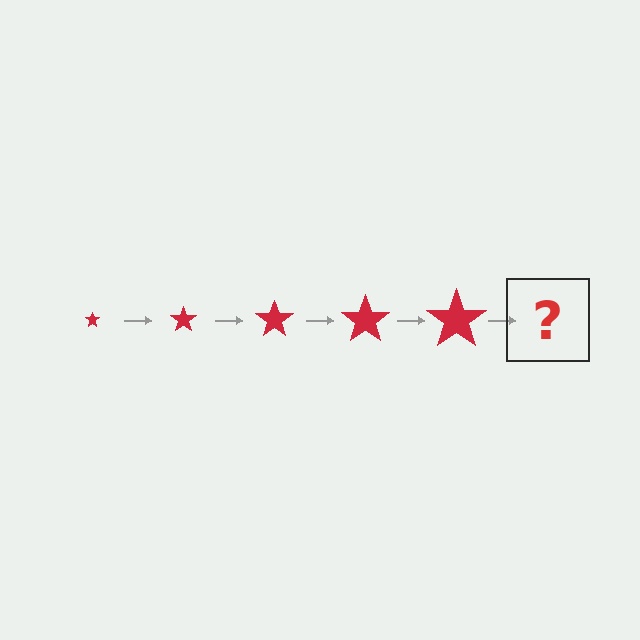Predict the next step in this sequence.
The next step is a red star, larger than the previous one.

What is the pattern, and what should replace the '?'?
The pattern is that the star gets progressively larger each step. The '?' should be a red star, larger than the previous one.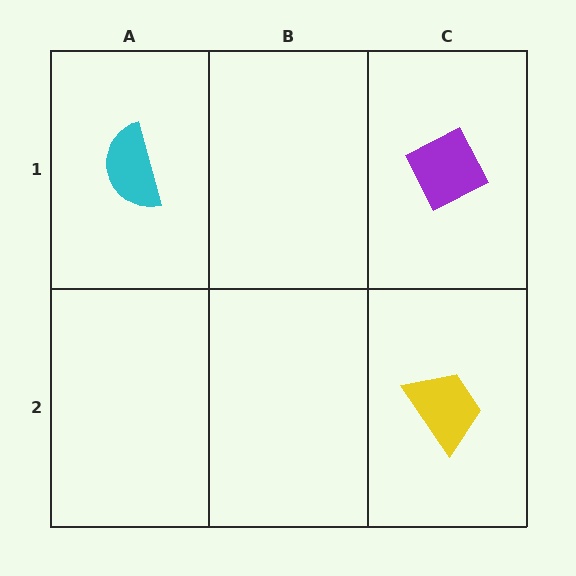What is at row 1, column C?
A purple diamond.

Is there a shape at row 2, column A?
No, that cell is empty.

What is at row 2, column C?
A yellow trapezoid.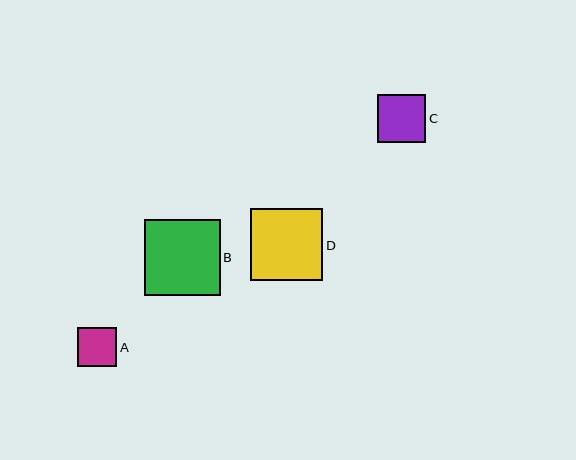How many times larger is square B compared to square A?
Square B is approximately 1.9 times the size of square A.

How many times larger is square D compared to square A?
Square D is approximately 1.8 times the size of square A.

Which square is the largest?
Square B is the largest with a size of approximately 76 pixels.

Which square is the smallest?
Square A is the smallest with a size of approximately 39 pixels.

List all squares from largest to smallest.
From largest to smallest: B, D, C, A.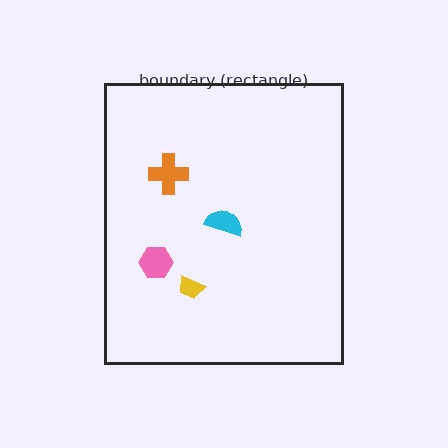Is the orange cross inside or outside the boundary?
Inside.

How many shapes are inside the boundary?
4 inside, 0 outside.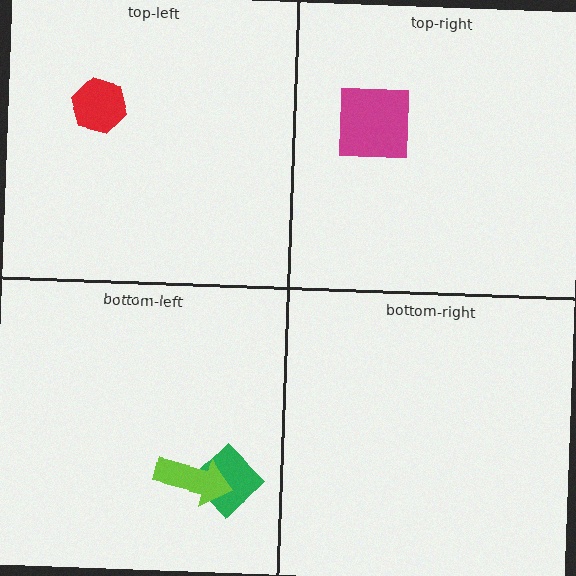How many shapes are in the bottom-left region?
2.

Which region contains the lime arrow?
The bottom-left region.